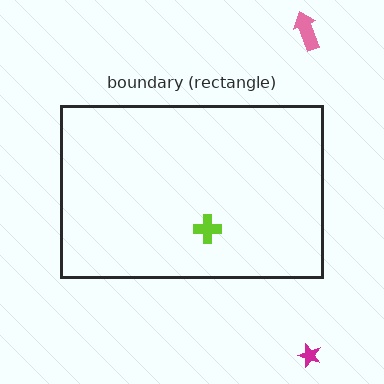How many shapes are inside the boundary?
1 inside, 2 outside.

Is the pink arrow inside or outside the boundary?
Outside.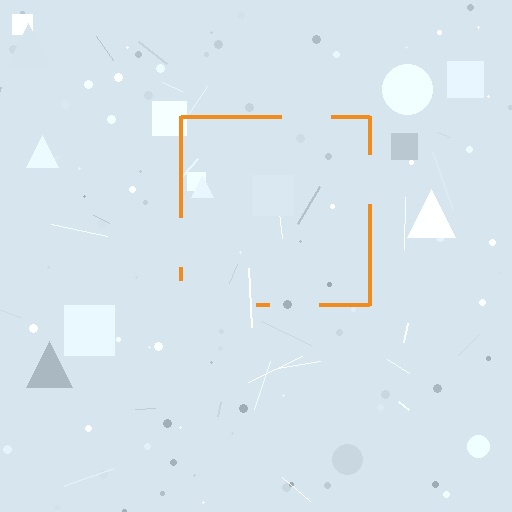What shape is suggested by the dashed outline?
The dashed outline suggests a square.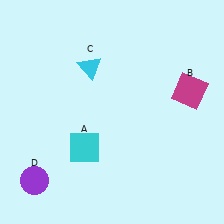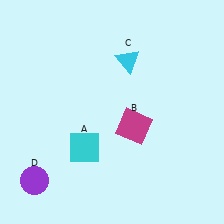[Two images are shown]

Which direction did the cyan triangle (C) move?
The cyan triangle (C) moved right.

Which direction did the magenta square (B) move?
The magenta square (B) moved left.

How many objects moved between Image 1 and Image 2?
2 objects moved between the two images.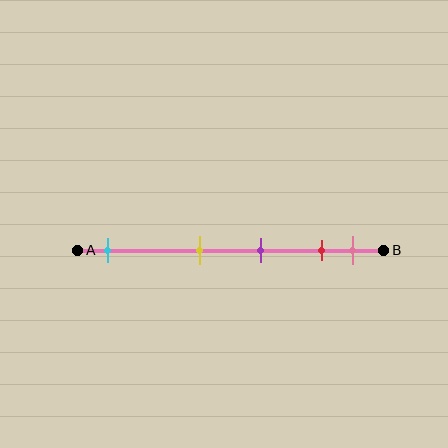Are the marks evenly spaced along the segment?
No, the marks are not evenly spaced.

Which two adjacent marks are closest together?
The red and pink marks are the closest adjacent pair.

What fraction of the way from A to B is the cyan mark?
The cyan mark is approximately 10% (0.1) of the way from A to B.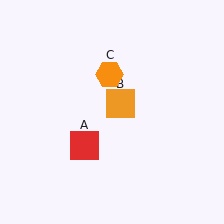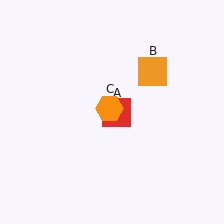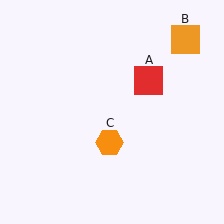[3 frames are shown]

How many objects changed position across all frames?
3 objects changed position: red square (object A), orange square (object B), orange hexagon (object C).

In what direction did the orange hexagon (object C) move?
The orange hexagon (object C) moved down.